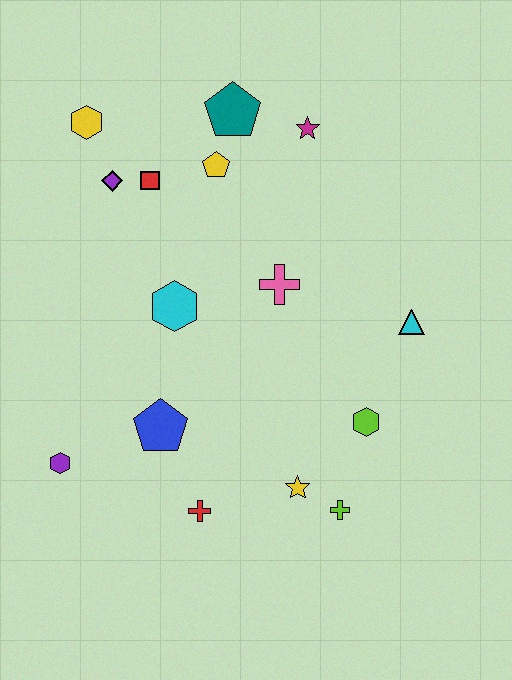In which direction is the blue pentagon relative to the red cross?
The blue pentagon is above the red cross.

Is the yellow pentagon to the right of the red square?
Yes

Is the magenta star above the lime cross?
Yes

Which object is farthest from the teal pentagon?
The lime cross is farthest from the teal pentagon.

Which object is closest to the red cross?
The blue pentagon is closest to the red cross.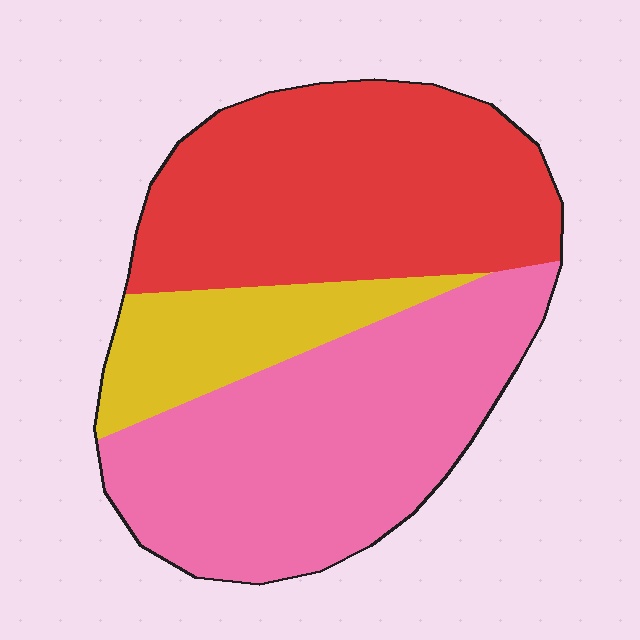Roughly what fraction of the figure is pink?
Pink covers around 45% of the figure.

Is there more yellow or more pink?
Pink.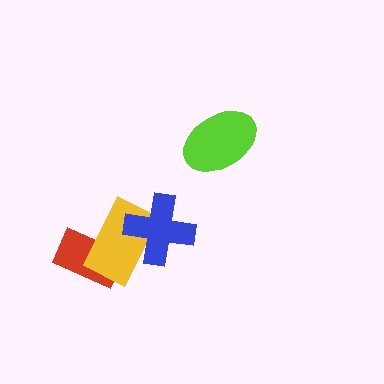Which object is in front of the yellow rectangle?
The blue cross is in front of the yellow rectangle.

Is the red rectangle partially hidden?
Yes, it is partially covered by another shape.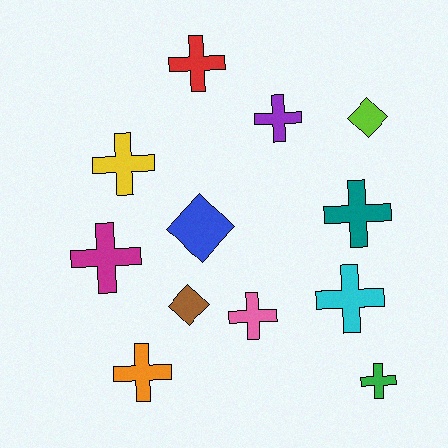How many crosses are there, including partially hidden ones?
There are 9 crosses.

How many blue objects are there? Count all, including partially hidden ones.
There is 1 blue object.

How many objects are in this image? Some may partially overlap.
There are 12 objects.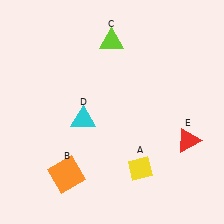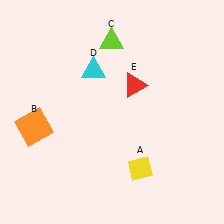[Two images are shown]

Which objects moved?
The objects that moved are: the orange square (B), the cyan triangle (D), the red triangle (E).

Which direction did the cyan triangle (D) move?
The cyan triangle (D) moved up.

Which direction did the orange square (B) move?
The orange square (B) moved up.